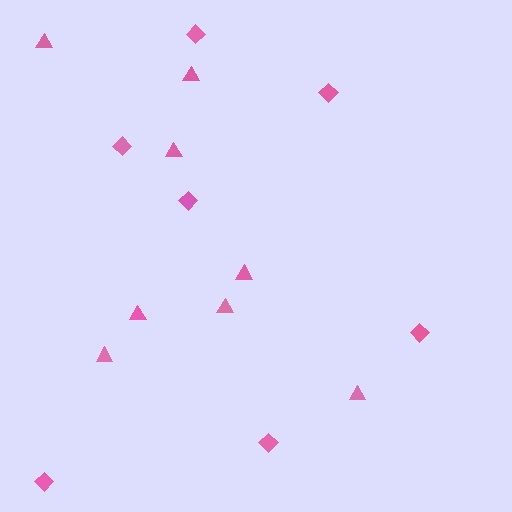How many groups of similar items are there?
There are 2 groups: one group of diamonds (7) and one group of triangles (8).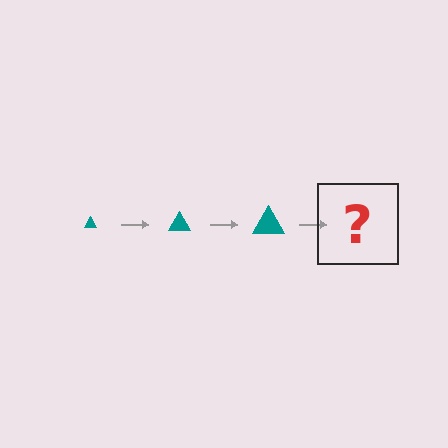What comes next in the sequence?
The next element should be a teal triangle, larger than the previous one.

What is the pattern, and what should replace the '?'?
The pattern is that the triangle gets progressively larger each step. The '?' should be a teal triangle, larger than the previous one.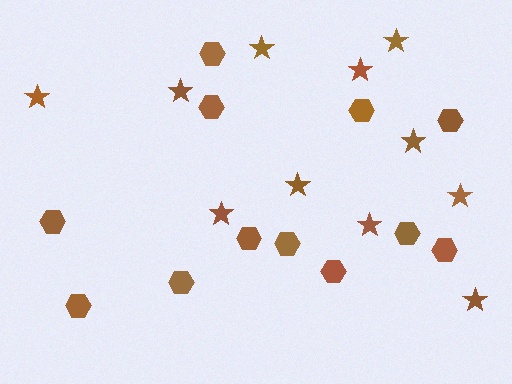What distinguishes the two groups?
There are 2 groups: one group of hexagons (12) and one group of stars (11).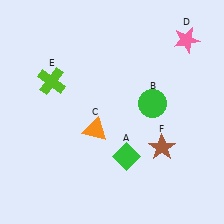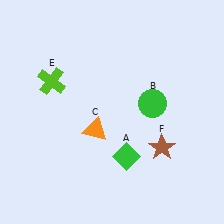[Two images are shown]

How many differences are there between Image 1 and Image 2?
There is 1 difference between the two images.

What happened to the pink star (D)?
The pink star (D) was removed in Image 2. It was in the top-right area of Image 1.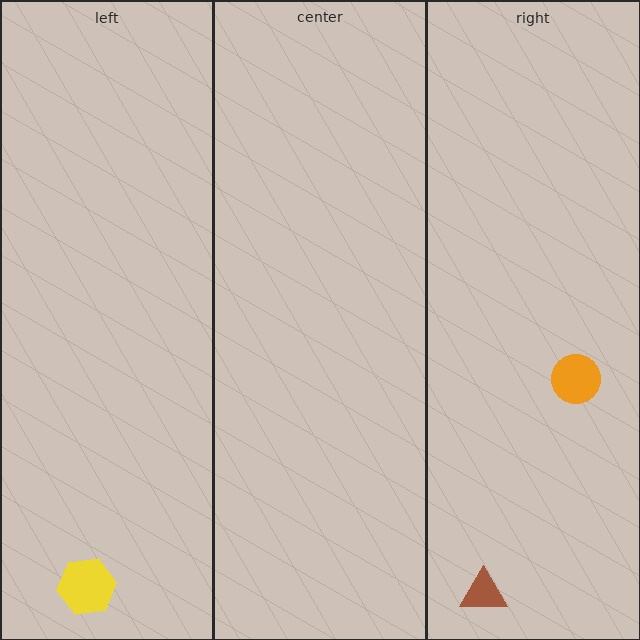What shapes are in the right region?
The orange circle, the brown triangle.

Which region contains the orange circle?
The right region.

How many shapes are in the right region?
2.